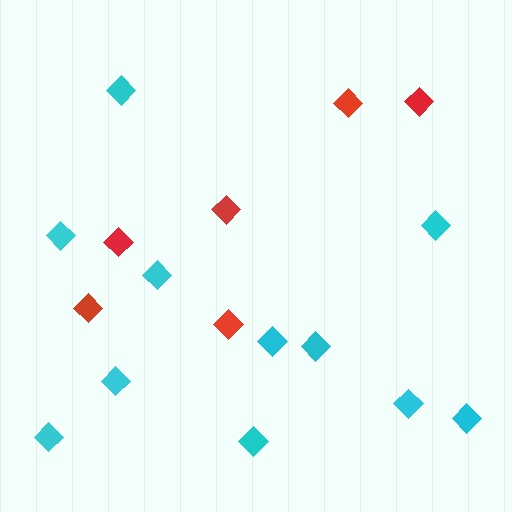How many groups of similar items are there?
There are 2 groups: one group of red diamonds (6) and one group of cyan diamonds (11).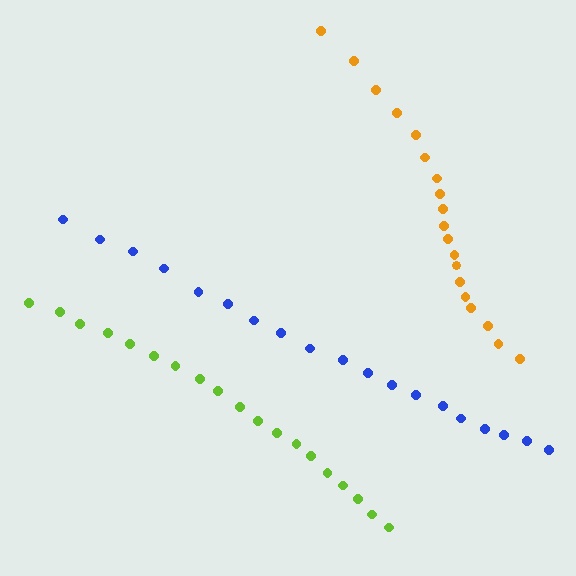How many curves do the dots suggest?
There are 3 distinct paths.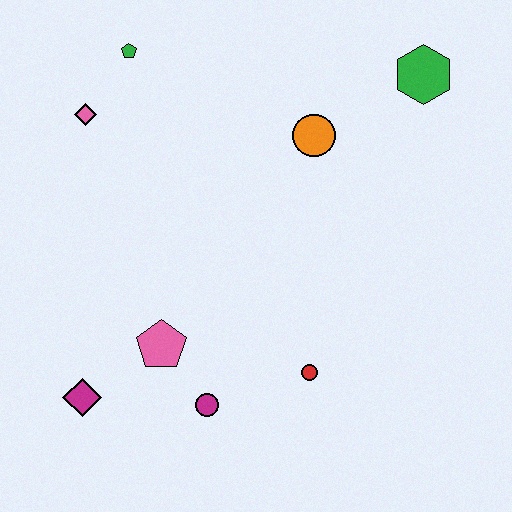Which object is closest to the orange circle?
The green hexagon is closest to the orange circle.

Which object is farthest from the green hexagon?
The magenta diamond is farthest from the green hexagon.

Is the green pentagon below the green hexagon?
No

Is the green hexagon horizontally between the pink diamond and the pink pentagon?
No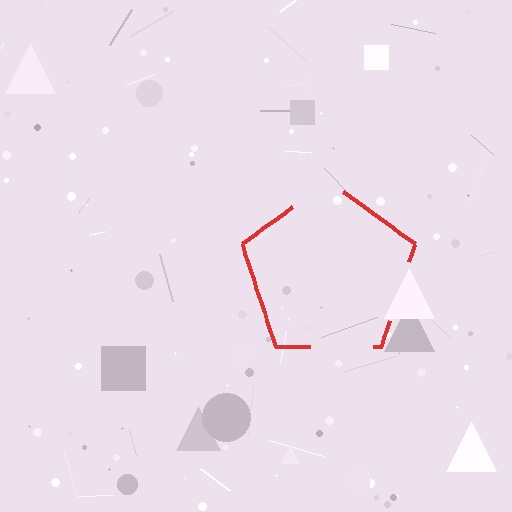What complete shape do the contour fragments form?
The contour fragments form a pentagon.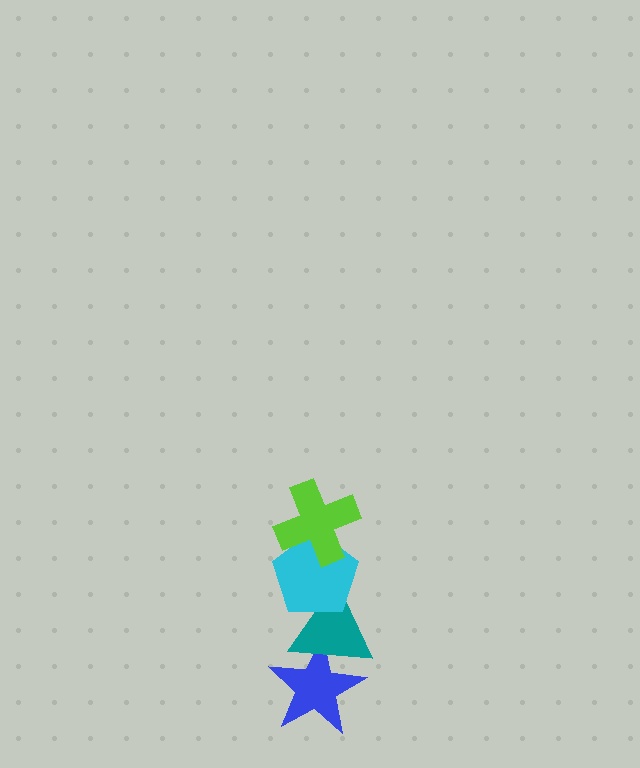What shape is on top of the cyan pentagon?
The lime cross is on top of the cyan pentagon.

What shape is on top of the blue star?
The teal triangle is on top of the blue star.